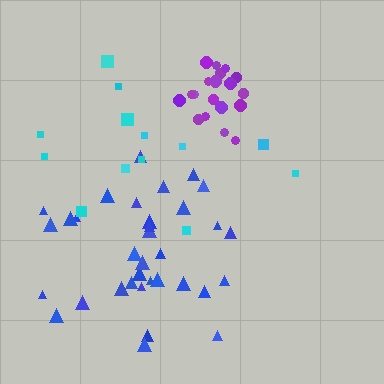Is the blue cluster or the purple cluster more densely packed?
Purple.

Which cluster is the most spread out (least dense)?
Cyan.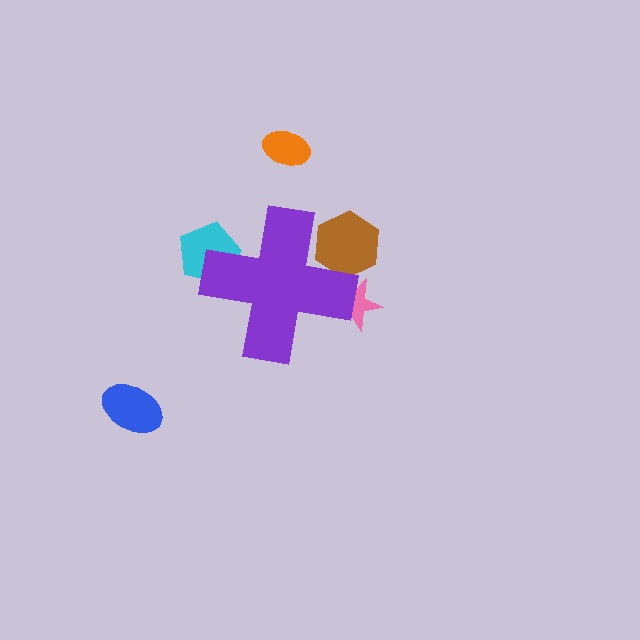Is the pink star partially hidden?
Yes, the pink star is partially hidden behind the purple cross.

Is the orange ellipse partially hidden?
No, the orange ellipse is fully visible.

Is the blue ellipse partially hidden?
No, the blue ellipse is fully visible.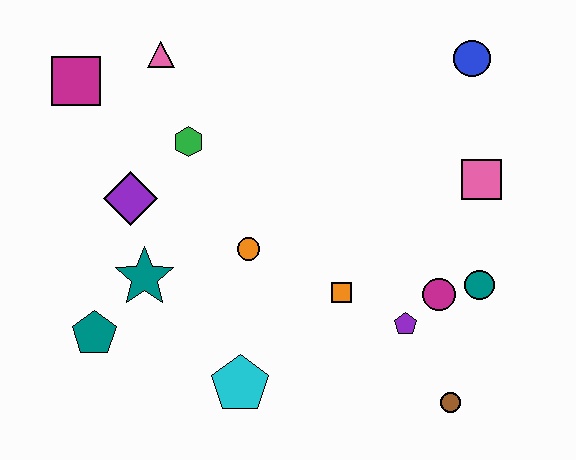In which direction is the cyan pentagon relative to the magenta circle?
The cyan pentagon is to the left of the magenta circle.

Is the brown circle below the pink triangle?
Yes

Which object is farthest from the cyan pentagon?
The blue circle is farthest from the cyan pentagon.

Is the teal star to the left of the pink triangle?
Yes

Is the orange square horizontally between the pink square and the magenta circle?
No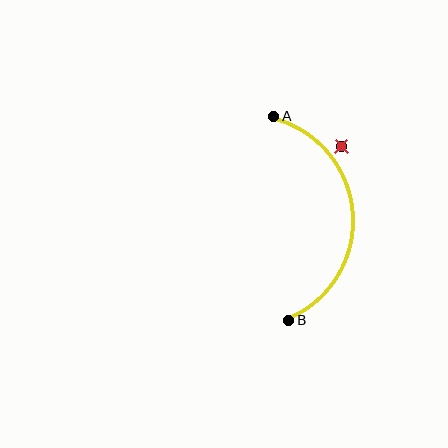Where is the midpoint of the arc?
The arc midpoint is the point on the curve farthest from the straight line joining A and B. It sits to the right of that line.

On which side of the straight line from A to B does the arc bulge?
The arc bulges to the right of the straight line connecting A and B.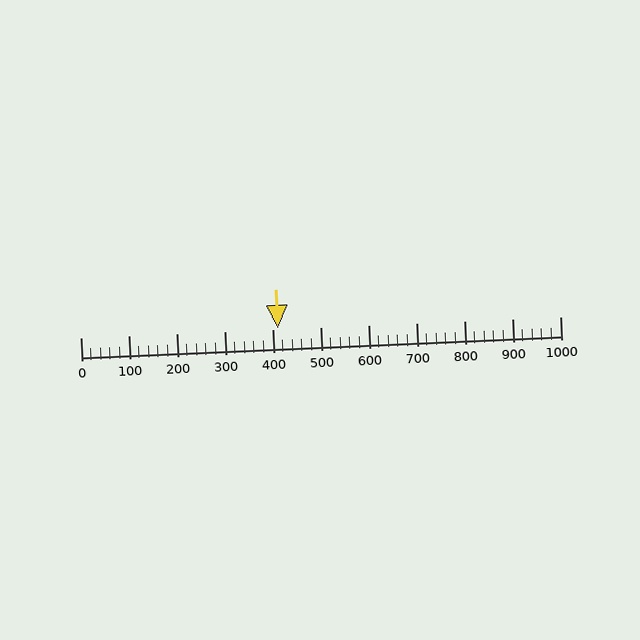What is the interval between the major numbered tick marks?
The major tick marks are spaced 100 units apart.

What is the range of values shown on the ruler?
The ruler shows values from 0 to 1000.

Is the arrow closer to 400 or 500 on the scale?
The arrow is closer to 400.